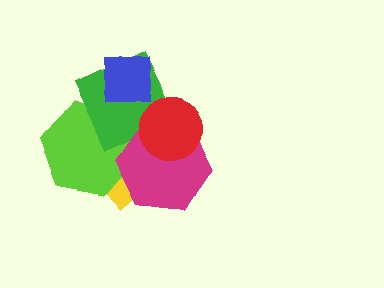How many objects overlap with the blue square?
1 object overlaps with the blue square.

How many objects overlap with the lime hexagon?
3 objects overlap with the lime hexagon.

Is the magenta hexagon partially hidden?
Yes, it is partially covered by another shape.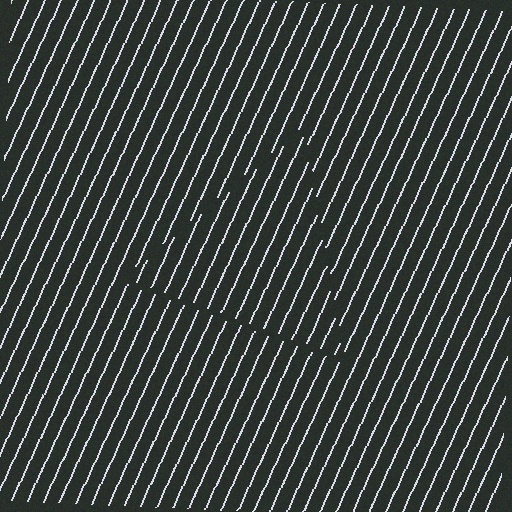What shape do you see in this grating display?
An illusory triangle. The interior of the shape contains the same grating, shifted by half a period — the contour is defined by the phase discontinuity where line-ends from the inner and outer gratings abut.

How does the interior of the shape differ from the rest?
The interior of the shape contains the same grating, shifted by half a period — the contour is defined by the phase discontinuity where line-ends from the inner and outer gratings abut.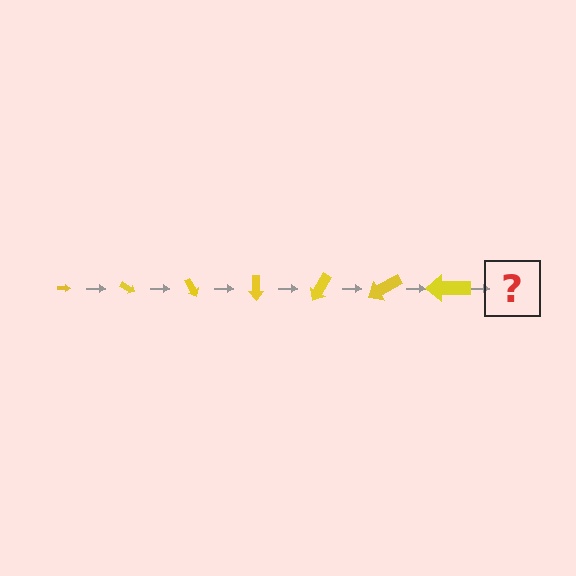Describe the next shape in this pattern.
It should be an arrow, larger than the previous one and rotated 210 degrees from the start.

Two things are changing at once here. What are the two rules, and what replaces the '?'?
The two rules are that the arrow grows larger each step and it rotates 30 degrees each step. The '?' should be an arrow, larger than the previous one and rotated 210 degrees from the start.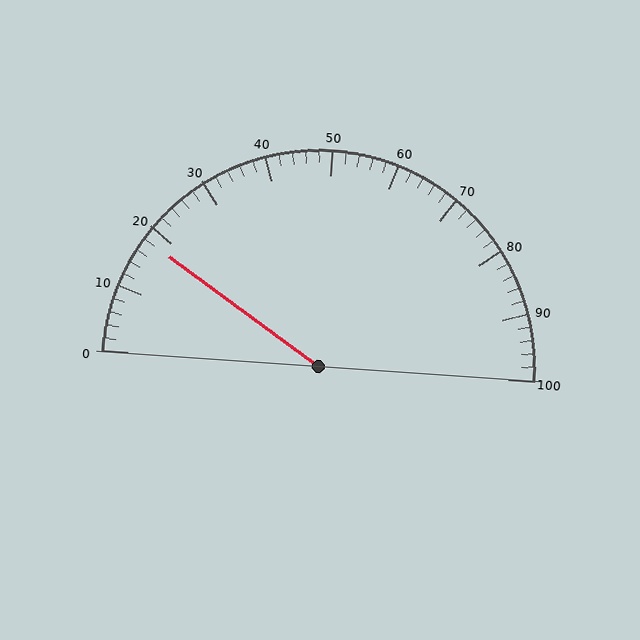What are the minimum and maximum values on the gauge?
The gauge ranges from 0 to 100.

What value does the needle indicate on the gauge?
The needle indicates approximately 18.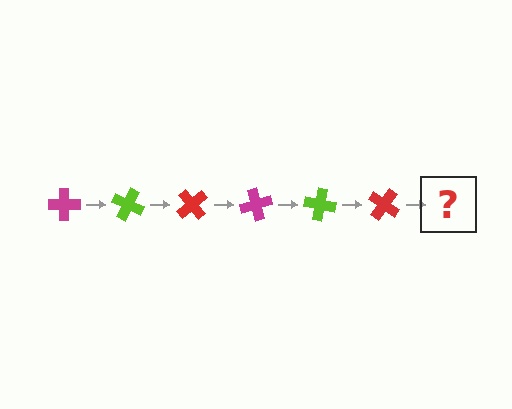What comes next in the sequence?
The next element should be a magenta cross, rotated 150 degrees from the start.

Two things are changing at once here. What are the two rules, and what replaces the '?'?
The two rules are that it rotates 25 degrees each step and the color cycles through magenta, lime, and red. The '?' should be a magenta cross, rotated 150 degrees from the start.